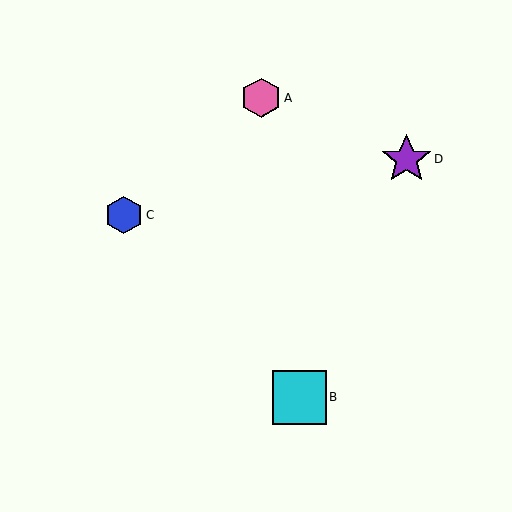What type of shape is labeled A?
Shape A is a pink hexagon.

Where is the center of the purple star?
The center of the purple star is at (406, 159).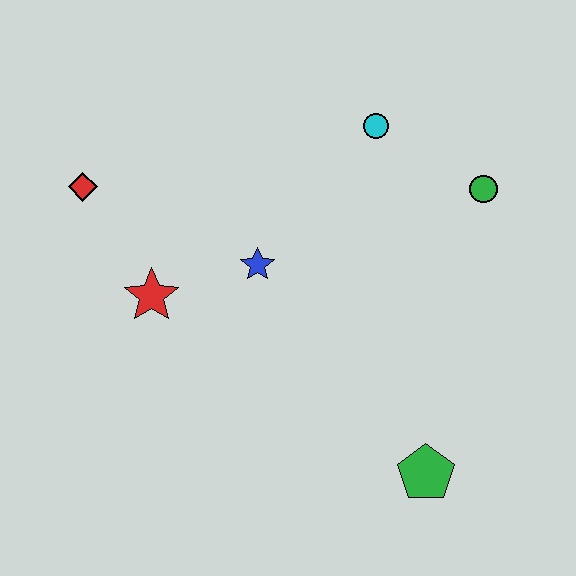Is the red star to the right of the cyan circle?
No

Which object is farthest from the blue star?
The green pentagon is farthest from the blue star.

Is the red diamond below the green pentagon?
No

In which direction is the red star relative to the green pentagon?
The red star is to the left of the green pentagon.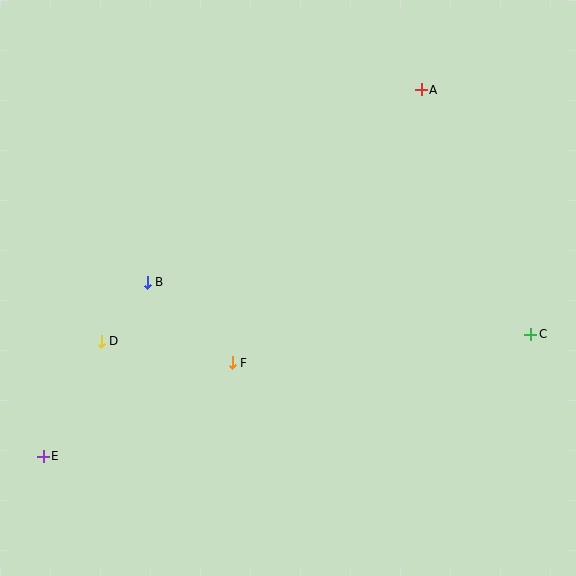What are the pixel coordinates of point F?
Point F is at (232, 363).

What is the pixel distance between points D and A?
The distance between D and A is 407 pixels.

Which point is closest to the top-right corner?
Point A is closest to the top-right corner.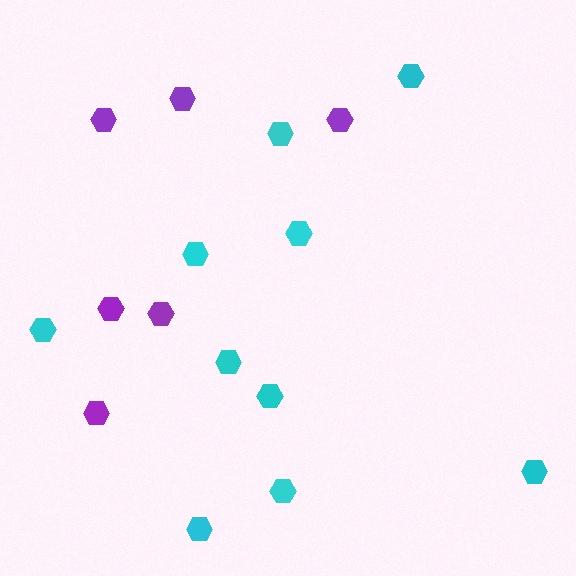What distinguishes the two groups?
There are 2 groups: one group of purple hexagons (6) and one group of cyan hexagons (10).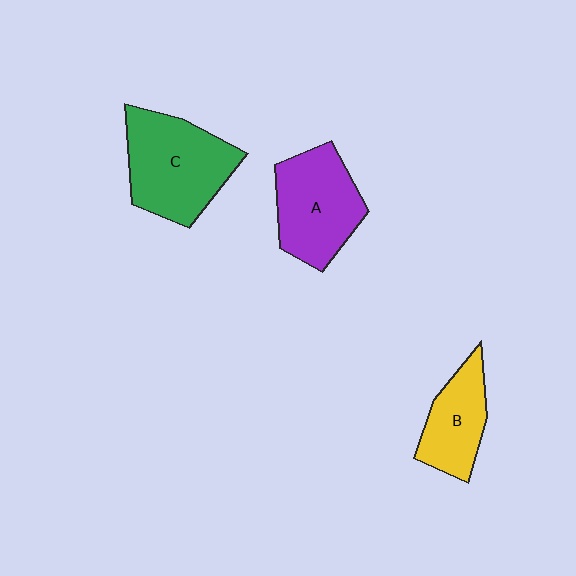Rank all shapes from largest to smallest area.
From largest to smallest: C (green), A (purple), B (yellow).